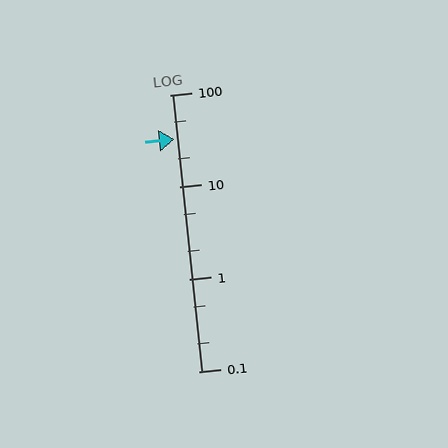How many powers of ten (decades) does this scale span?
The scale spans 3 decades, from 0.1 to 100.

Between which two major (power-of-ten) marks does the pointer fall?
The pointer is between 10 and 100.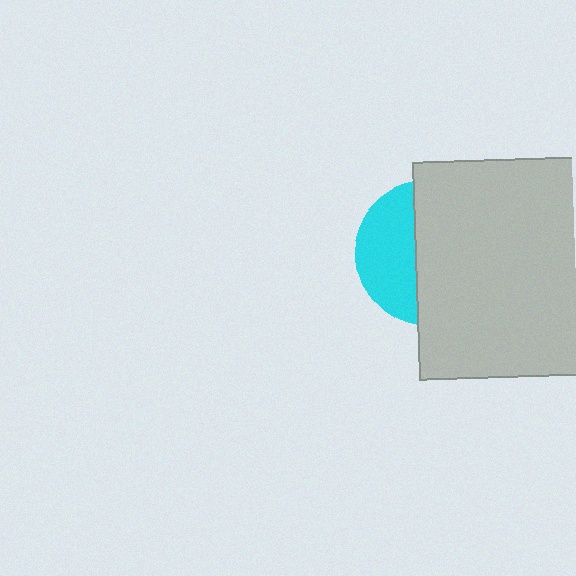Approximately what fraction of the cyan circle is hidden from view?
Roughly 62% of the cyan circle is hidden behind the light gray rectangle.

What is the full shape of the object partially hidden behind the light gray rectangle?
The partially hidden object is a cyan circle.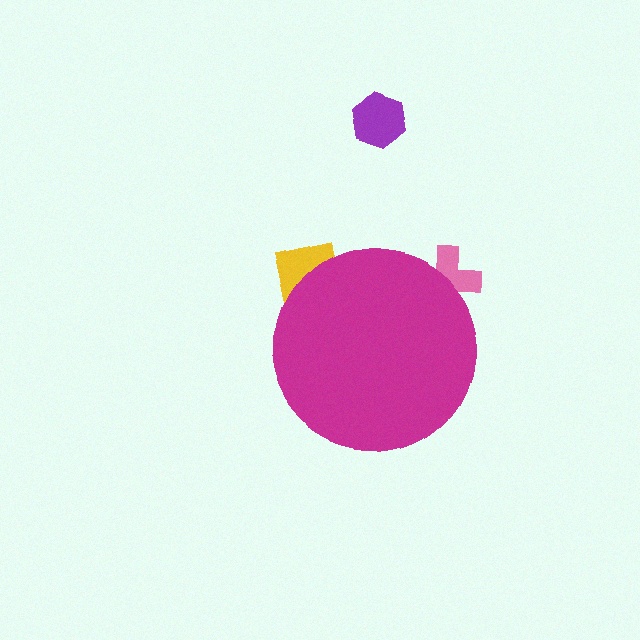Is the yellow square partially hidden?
Yes, the yellow square is partially hidden behind the magenta circle.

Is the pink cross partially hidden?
Yes, the pink cross is partially hidden behind the magenta circle.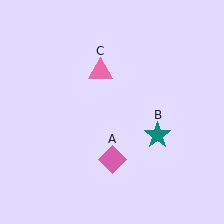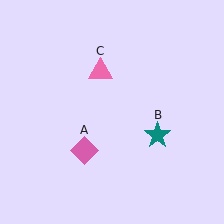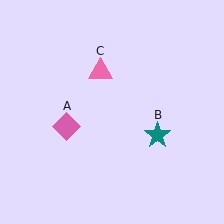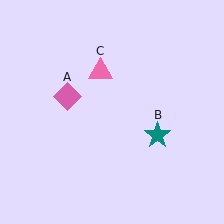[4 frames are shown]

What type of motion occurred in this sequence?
The pink diamond (object A) rotated clockwise around the center of the scene.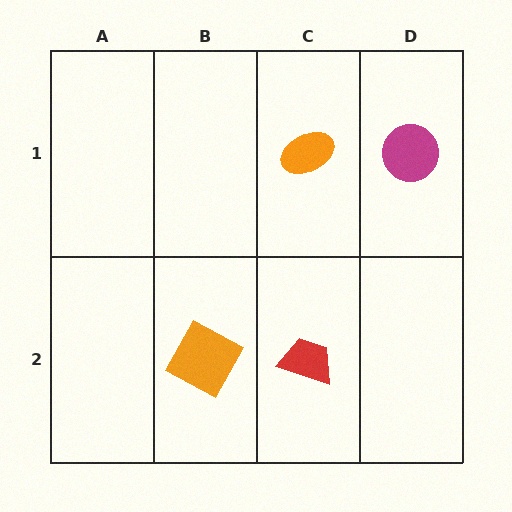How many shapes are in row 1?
2 shapes.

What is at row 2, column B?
An orange square.